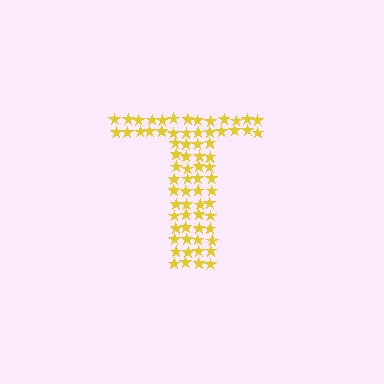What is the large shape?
The large shape is the letter T.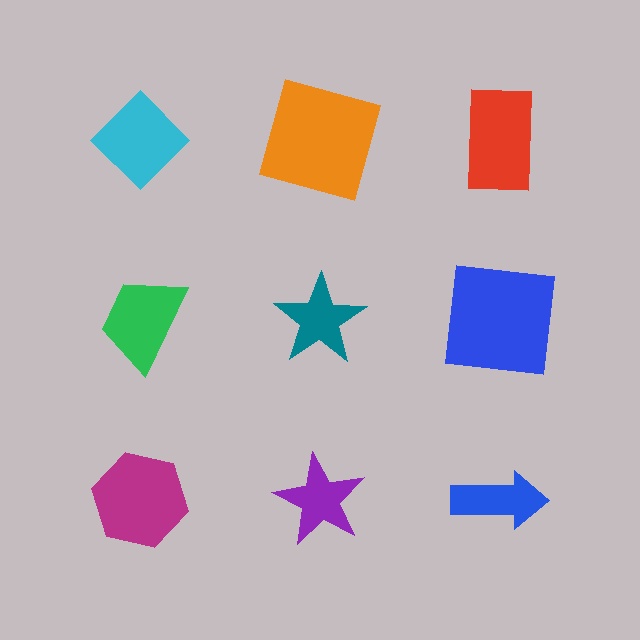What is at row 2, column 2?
A teal star.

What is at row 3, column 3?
A blue arrow.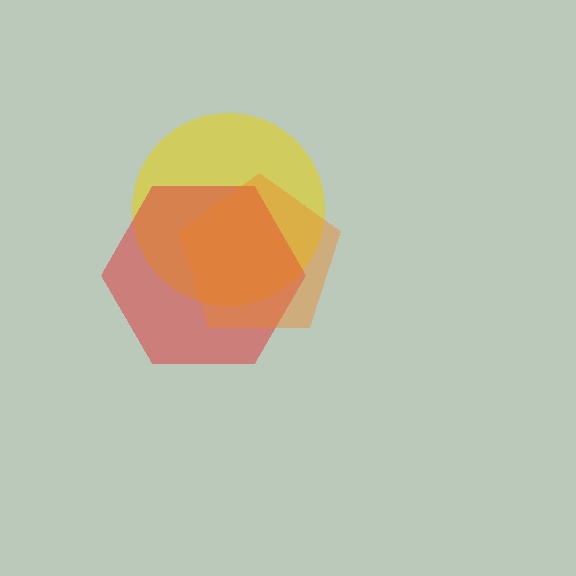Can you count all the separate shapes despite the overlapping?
Yes, there are 3 separate shapes.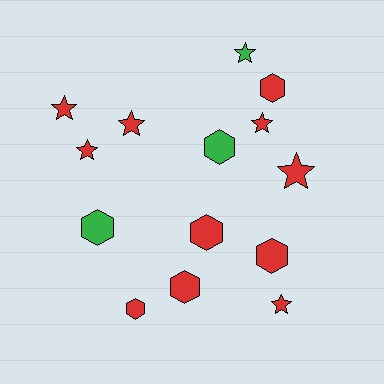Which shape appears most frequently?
Star, with 7 objects.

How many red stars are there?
There are 6 red stars.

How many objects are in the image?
There are 14 objects.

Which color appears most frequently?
Red, with 11 objects.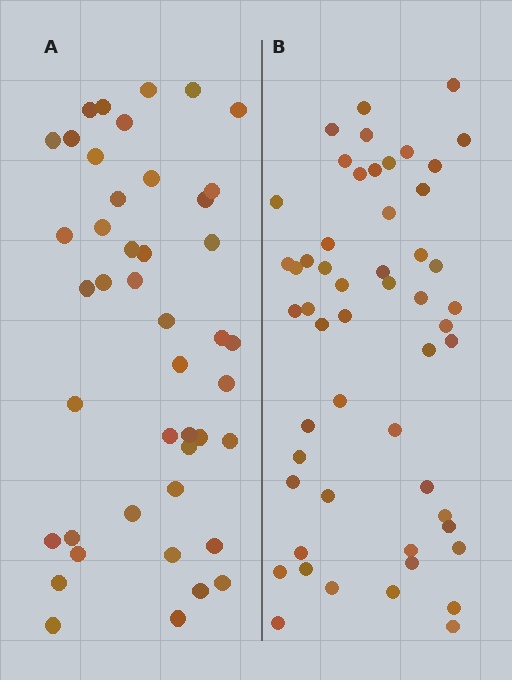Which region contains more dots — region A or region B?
Region B (the right region) has more dots.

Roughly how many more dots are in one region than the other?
Region B has roughly 8 or so more dots than region A.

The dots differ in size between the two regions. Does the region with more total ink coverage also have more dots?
No. Region A has more total ink coverage because its dots are larger, but region B actually contains more individual dots. Total area can be misleading — the number of items is what matters here.